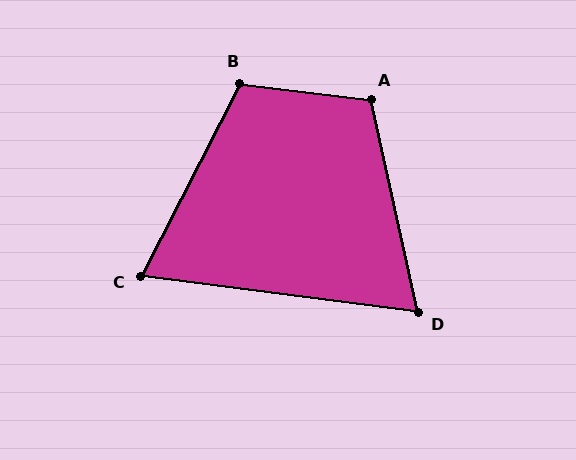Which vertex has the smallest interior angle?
D, at approximately 70 degrees.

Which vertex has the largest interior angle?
B, at approximately 110 degrees.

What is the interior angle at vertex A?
Approximately 110 degrees (obtuse).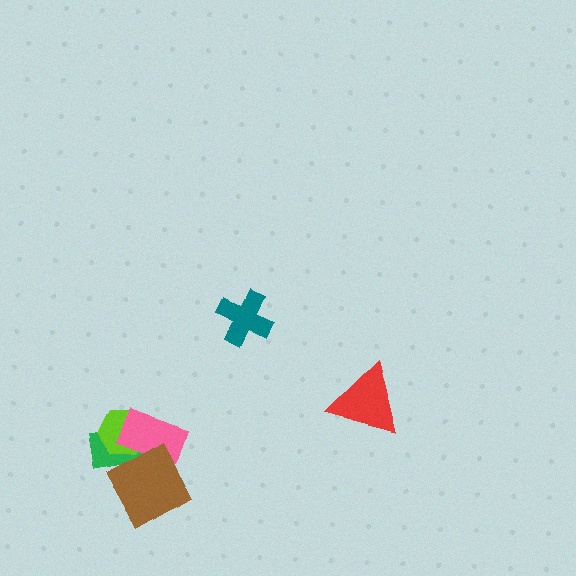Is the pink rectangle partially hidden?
Yes, it is partially covered by another shape.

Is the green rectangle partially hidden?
Yes, it is partially covered by another shape.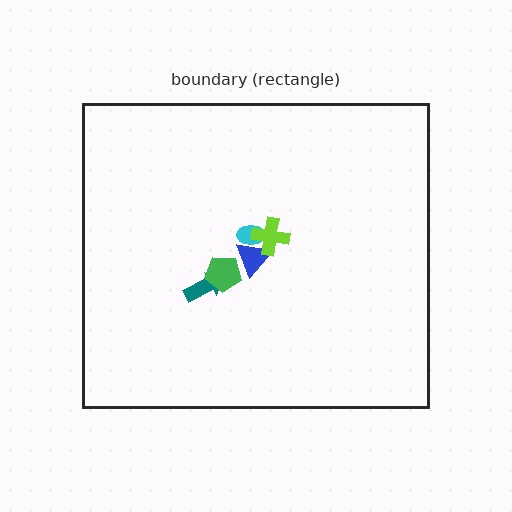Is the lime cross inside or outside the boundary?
Inside.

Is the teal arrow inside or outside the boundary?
Inside.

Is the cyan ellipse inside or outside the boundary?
Inside.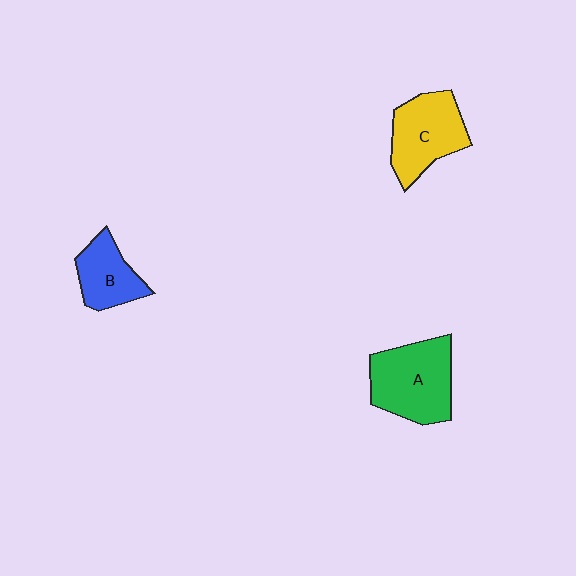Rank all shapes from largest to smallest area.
From largest to smallest: A (green), C (yellow), B (blue).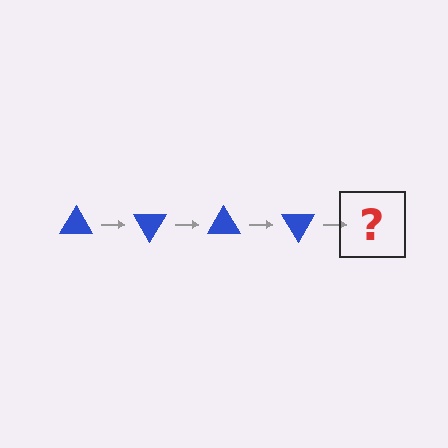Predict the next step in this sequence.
The next step is a blue triangle rotated 240 degrees.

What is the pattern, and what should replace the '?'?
The pattern is that the triangle rotates 60 degrees each step. The '?' should be a blue triangle rotated 240 degrees.